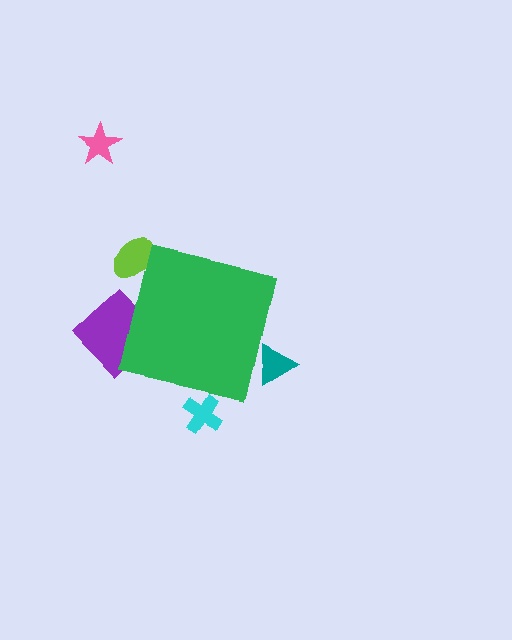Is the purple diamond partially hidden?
Yes, the purple diamond is partially hidden behind the green square.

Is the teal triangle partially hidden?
Yes, the teal triangle is partially hidden behind the green square.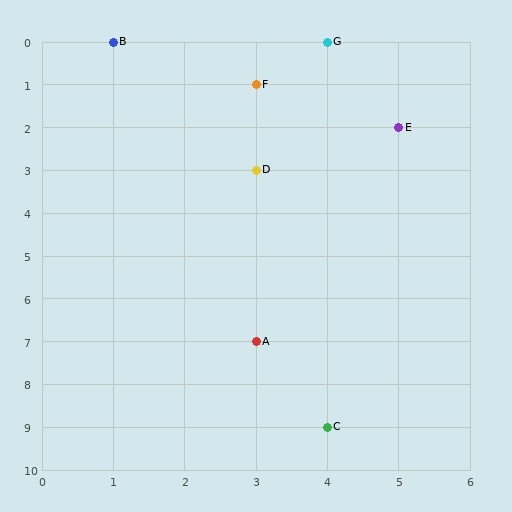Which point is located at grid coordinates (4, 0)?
Point G is at (4, 0).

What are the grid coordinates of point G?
Point G is at grid coordinates (4, 0).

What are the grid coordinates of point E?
Point E is at grid coordinates (5, 2).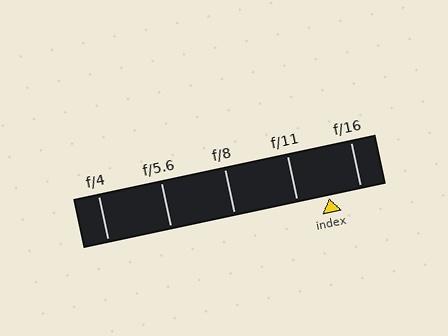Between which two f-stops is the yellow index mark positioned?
The index mark is between f/11 and f/16.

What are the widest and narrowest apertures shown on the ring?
The widest aperture shown is f/4 and the narrowest is f/16.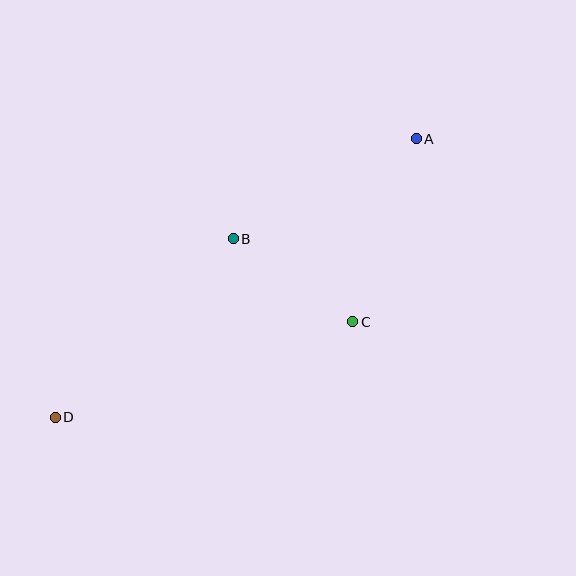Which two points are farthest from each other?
Points A and D are farthest from each other.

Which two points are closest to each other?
Points B and C are closest to each other.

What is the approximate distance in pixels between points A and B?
The distance between A and B is approximately 209 pixels.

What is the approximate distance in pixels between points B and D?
The distance between B and D is approximately 252 pixels.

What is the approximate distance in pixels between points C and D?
The distance between C and D is approximately 312 pixels.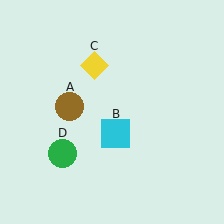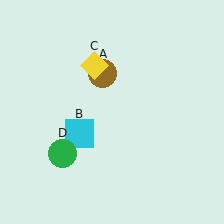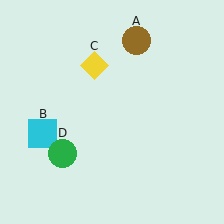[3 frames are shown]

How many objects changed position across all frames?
2 objects changed position: brown circle (object A), cyan square (object B).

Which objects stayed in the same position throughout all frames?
Yellow diamond (object C) and green circle (object D) remained stationary.